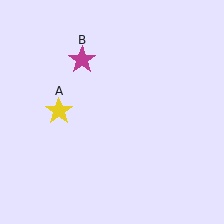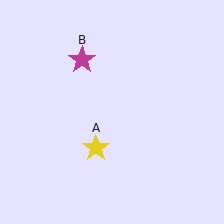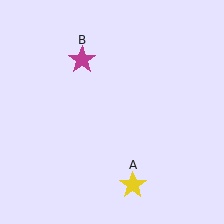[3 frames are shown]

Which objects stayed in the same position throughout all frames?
Magenta star (object B) remained stationary.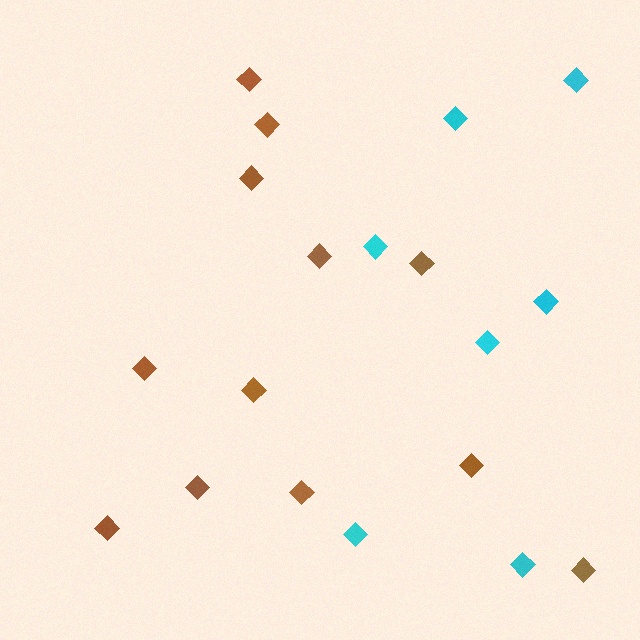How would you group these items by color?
There are 2 groups: one group of cyan diamonds (7) and one group of brown diamonds (12).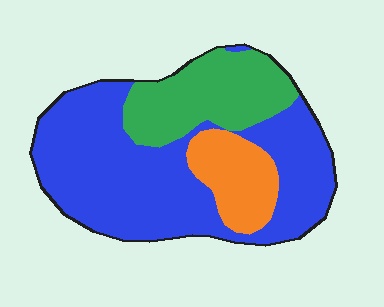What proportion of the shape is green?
Green covers 24% of the shape.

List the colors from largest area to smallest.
From largest to smallest: blue, green, orange.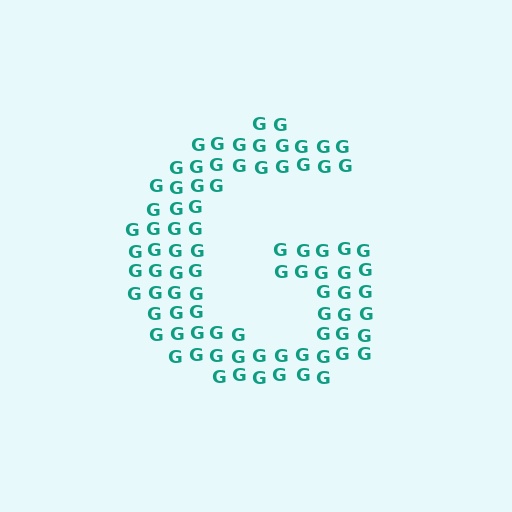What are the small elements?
The small elements are letter G's.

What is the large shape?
The large shape is the letter G.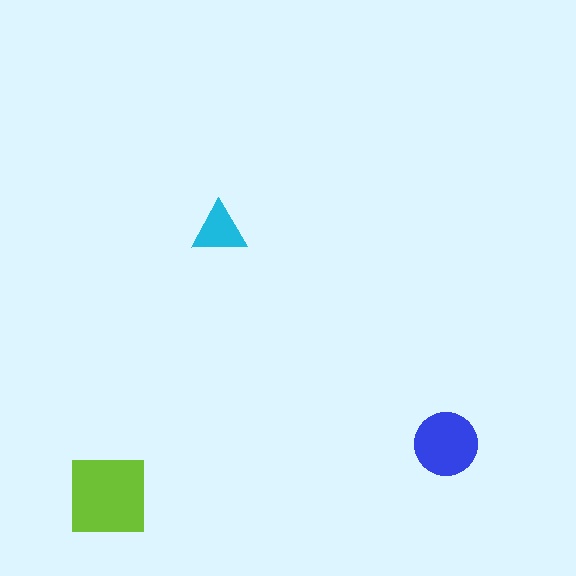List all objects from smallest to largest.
The cyan triangle, the blue circle, the lime square.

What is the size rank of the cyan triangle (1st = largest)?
3rd.